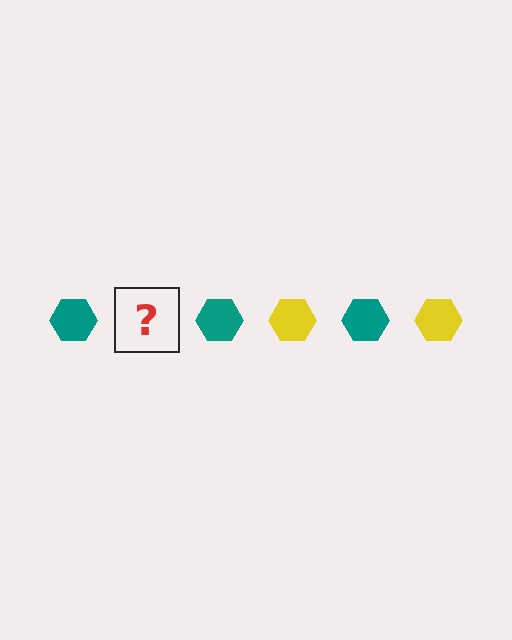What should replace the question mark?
The question mark should be replaced with a yellow hexagon.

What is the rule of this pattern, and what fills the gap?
The rule is that the pattern cycles through teal, yellow hexagons. The gap should be filled with a yellow hexagon.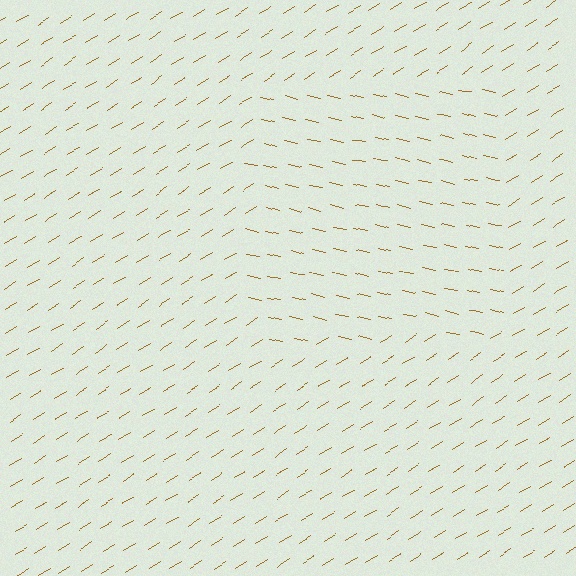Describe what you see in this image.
The image is filled with small brown line segments. A rectangle region in the image has lines oriented differently from the surrounding lines, creating a visible texture boundary.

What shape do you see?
I see a rectangle.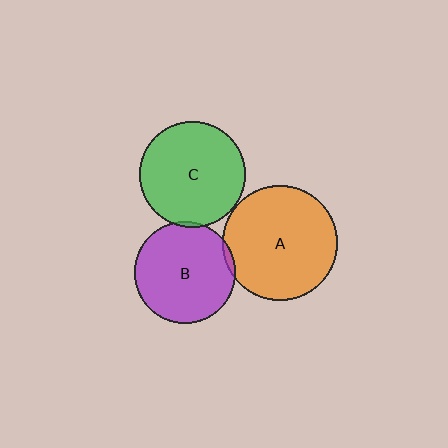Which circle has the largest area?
Circle A (orange).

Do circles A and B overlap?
Yes.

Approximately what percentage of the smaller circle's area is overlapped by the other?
Approximately 5%.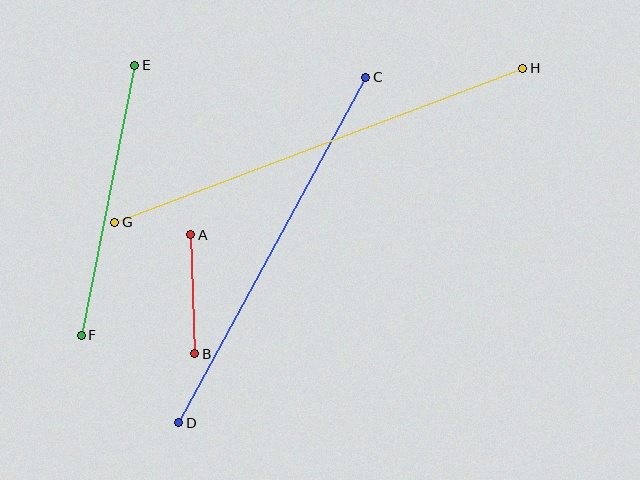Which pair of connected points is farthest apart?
Points G and H are farthest apart.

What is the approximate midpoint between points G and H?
The midpoint is at approximately (319, 145) pixels.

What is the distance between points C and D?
The distance is approximately 392 pixels.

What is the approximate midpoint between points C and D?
The midpoint is at approximately (272, 250) pixels.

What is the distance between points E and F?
The distance is approximately 275 pixels.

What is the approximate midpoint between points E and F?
The midpoint is at approximately (108, 200) pixels.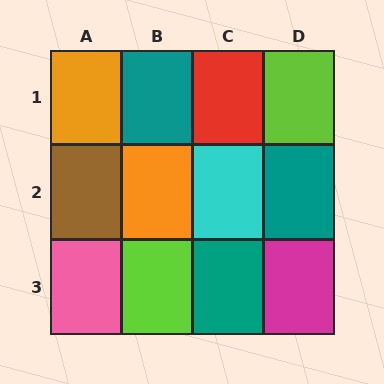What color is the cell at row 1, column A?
Orange.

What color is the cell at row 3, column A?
Pink.